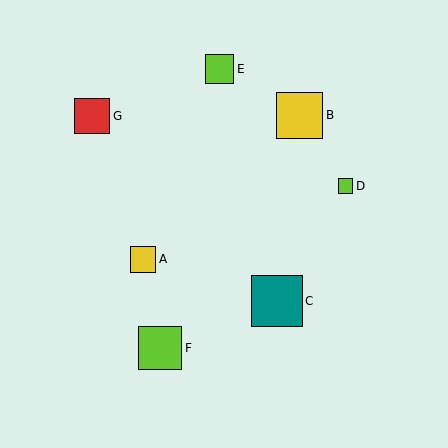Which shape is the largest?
The teal square (labeled C) is the largest.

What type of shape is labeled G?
Shape G is a red square.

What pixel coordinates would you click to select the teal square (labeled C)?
Click at (277, 301) to select the teal square C.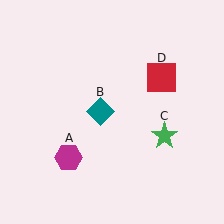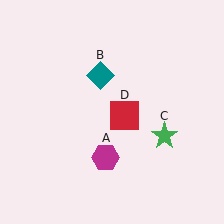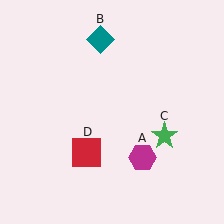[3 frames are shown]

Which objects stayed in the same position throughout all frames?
Green star (object C) remained stationary.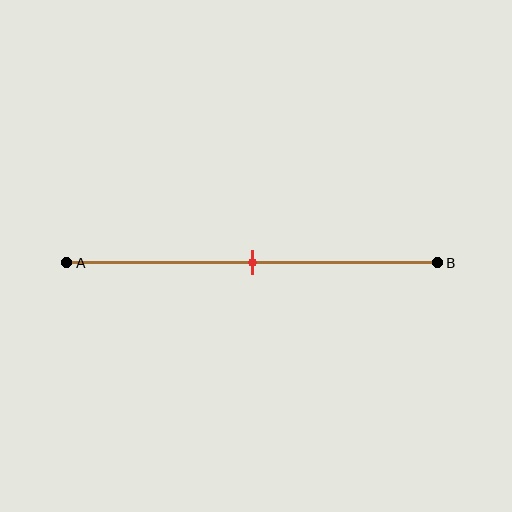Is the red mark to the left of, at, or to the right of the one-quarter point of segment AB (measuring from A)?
The red mark is to the right of the one-quarter point of segment AB.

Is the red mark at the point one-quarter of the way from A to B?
No, the mark is at about 50% from A, not at the 25% one-quarter point.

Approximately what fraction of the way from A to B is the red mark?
The red mark is approximately 50% of the way from A to B.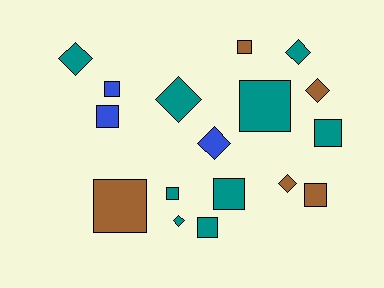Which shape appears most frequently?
Square, with 10 objects.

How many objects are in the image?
There are 17 objects.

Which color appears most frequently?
Teal, with 9 objects.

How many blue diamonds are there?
There is 1 blue diamond.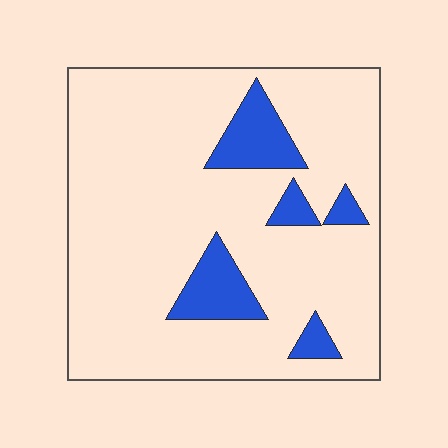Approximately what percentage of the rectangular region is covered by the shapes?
Approximately 15%.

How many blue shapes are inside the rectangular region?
5.